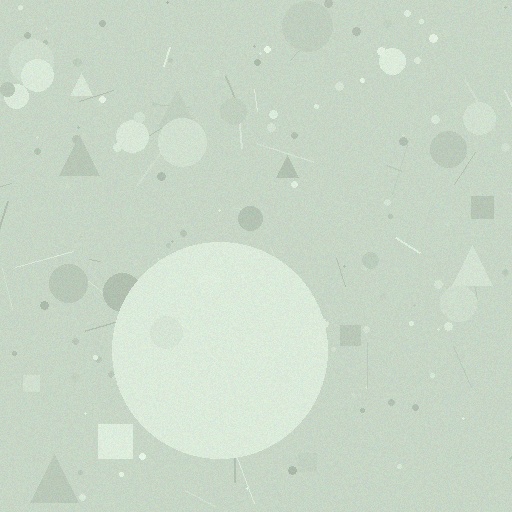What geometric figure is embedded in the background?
A circle is embedded in the background.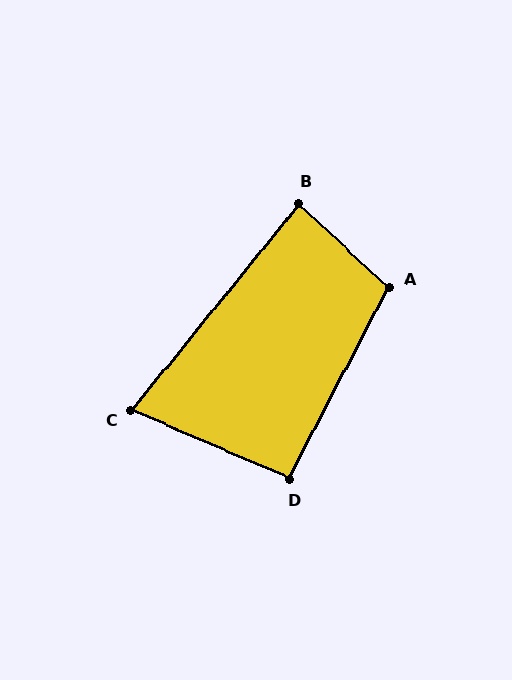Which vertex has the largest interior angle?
A, at approximately 106 degrees.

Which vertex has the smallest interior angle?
C, at approximately 74 degrees.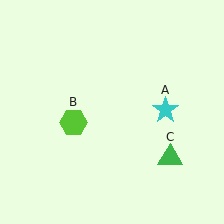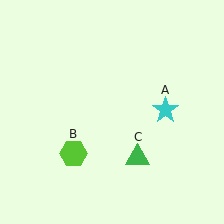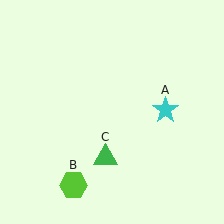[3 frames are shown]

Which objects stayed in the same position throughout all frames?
Cyan star (object A) remained stationary.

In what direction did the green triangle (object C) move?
The green triangle (object C) moved left.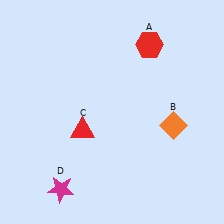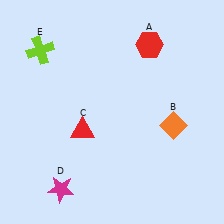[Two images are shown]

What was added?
A lime cross (E) was added in Image 2.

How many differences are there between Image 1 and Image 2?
There is 1 difference between the two images.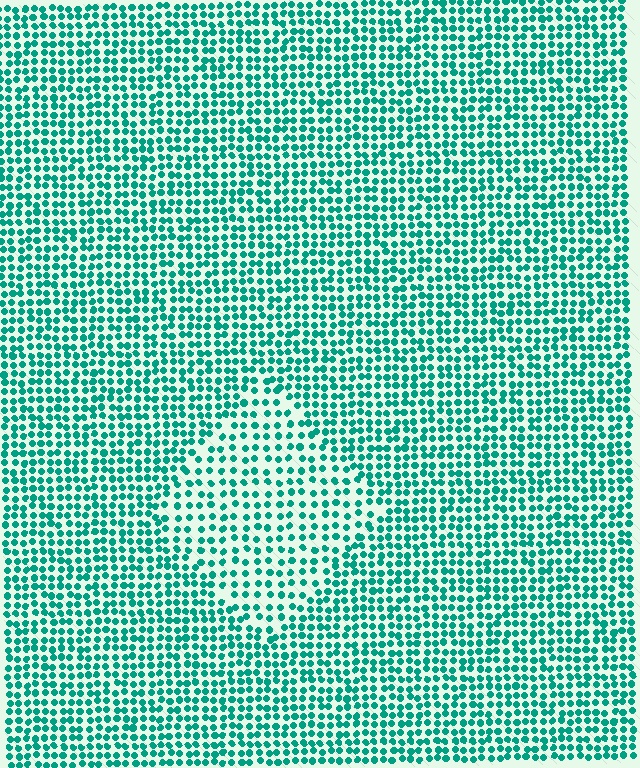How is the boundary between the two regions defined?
The boundary is defined by a change in element density (approximately 1.6x ratio). All elements are the same color, size, and shape.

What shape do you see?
I see a diamond.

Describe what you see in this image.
The image contains small teal elements arranged at two different densities. A diamond-shaped region is visible where the elements are less densely packed than the surrounding area.